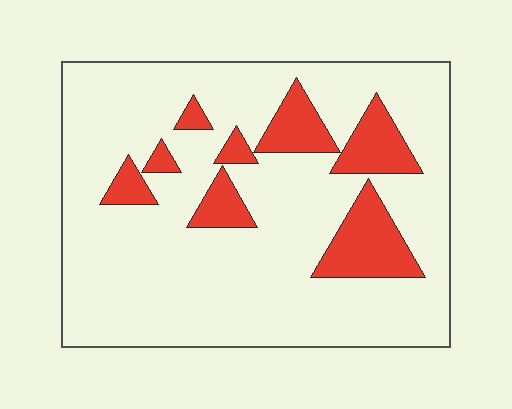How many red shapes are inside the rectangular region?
8.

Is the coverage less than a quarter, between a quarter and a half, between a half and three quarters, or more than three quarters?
Less than a quarter.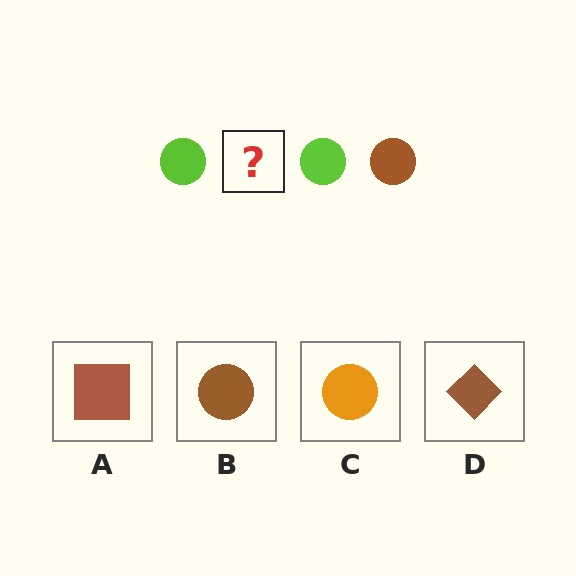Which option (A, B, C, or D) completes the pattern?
B.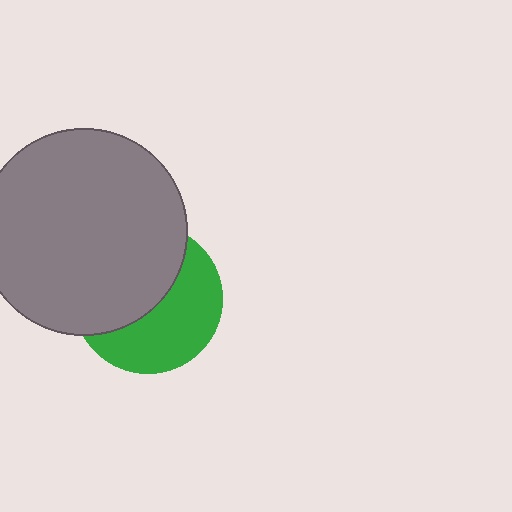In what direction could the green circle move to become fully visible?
The green circle could move toward the lower-right. That would shift it out from behind the gray circle entirely.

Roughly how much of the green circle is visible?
About half of it is visible (roughly 49%).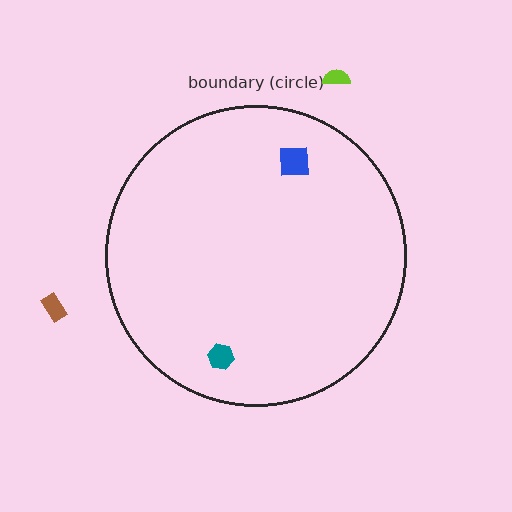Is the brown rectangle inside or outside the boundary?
Outside.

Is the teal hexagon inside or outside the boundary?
Inside.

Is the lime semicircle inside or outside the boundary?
Outside.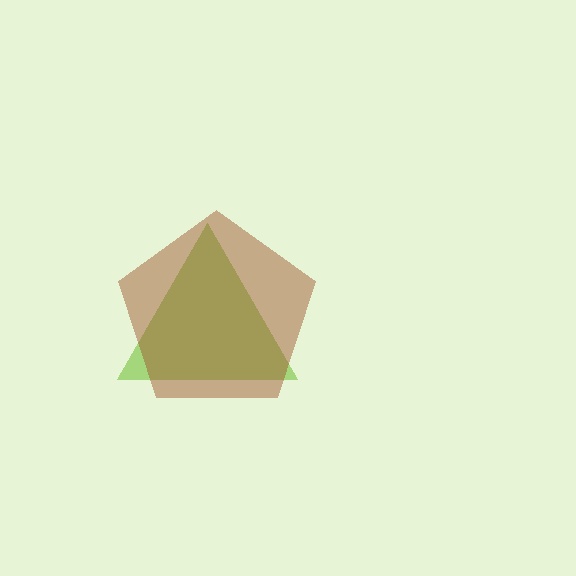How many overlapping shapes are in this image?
There are 2 overlapping shapes in the image.